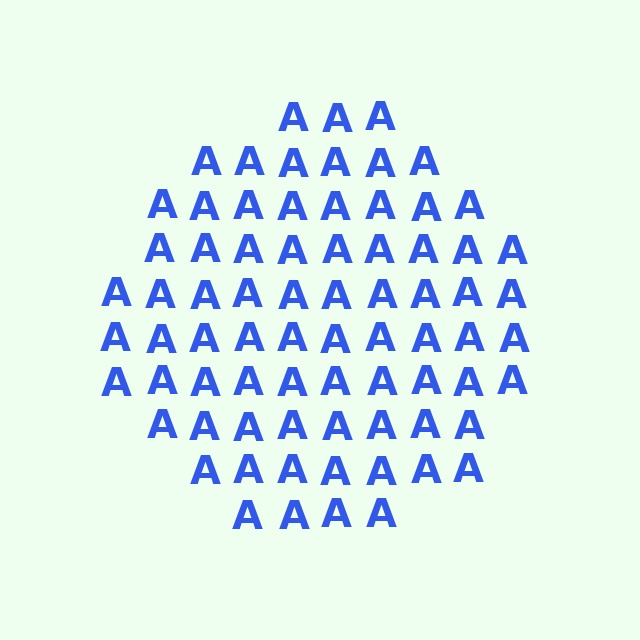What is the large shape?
The large shape is a circle.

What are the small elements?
The small elements are letter A's.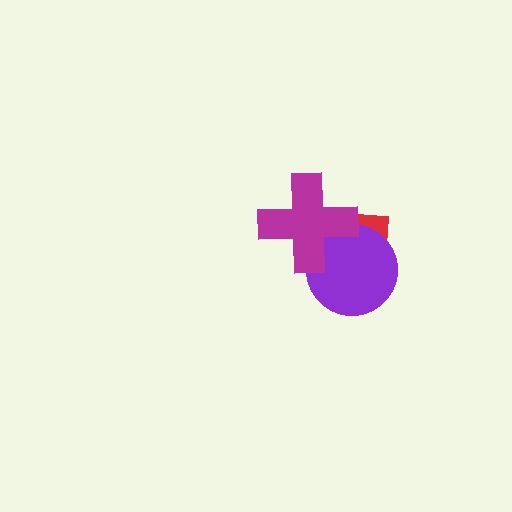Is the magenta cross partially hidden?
No, no other shape covers it.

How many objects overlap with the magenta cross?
2 objects overlap with the magenta cross.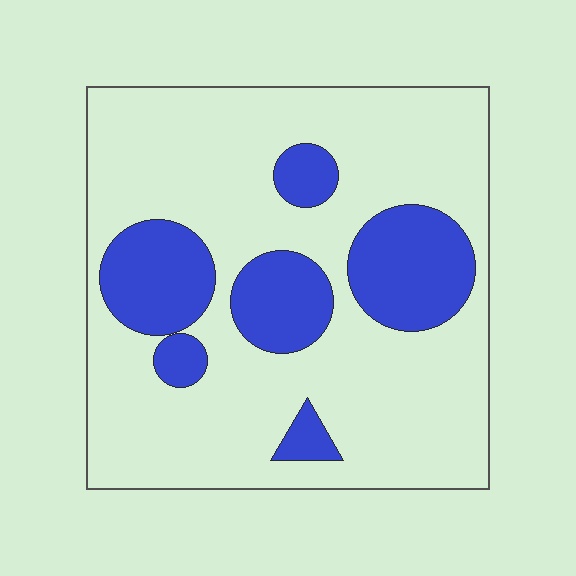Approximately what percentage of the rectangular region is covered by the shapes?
Approximately 25%.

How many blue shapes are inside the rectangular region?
6.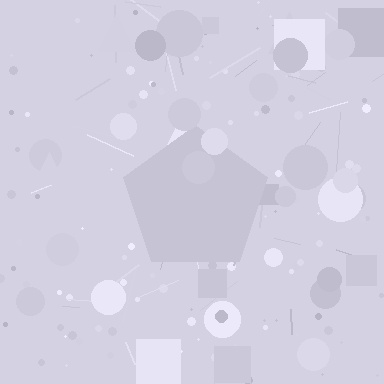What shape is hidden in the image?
A pentagon is hidden in the image.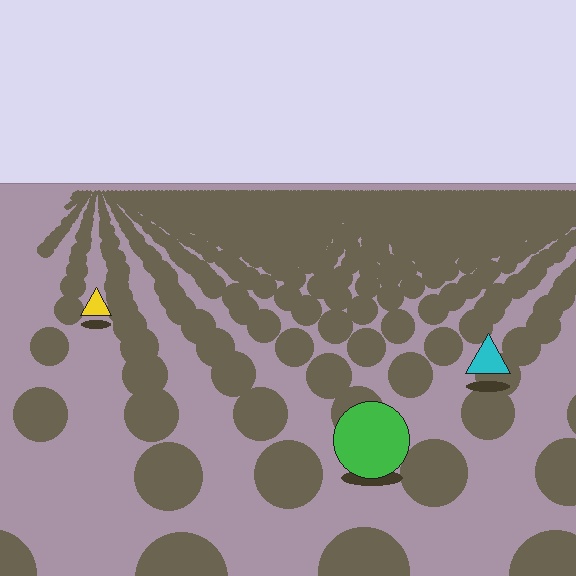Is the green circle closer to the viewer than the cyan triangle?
Yes. The green circle is closer — you can tell from the texture gradient: the ground texture is coarser near it.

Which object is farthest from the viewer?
The yellow triangle is farthest from the viewer. It appears smaller and the ground texture around it is denser.